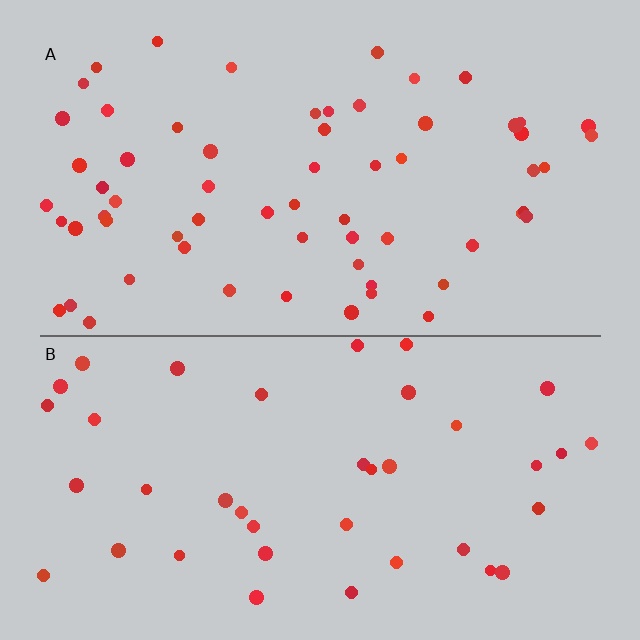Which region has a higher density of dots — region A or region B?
A (the top).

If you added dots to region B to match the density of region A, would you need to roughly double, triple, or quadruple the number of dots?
Approximately double.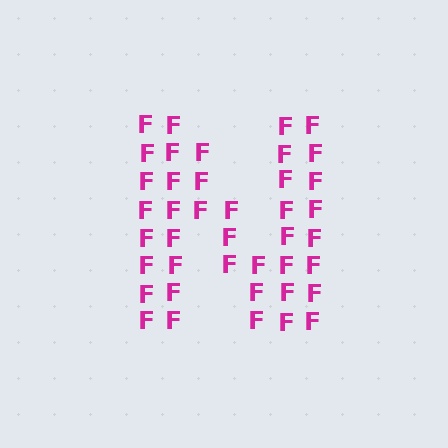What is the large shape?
The large shape is the letter N.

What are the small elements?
The small elements are letter F's.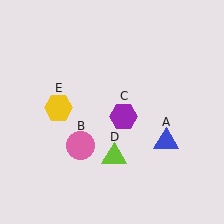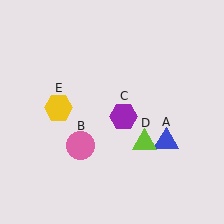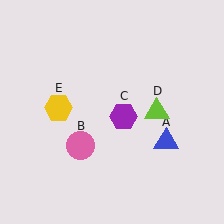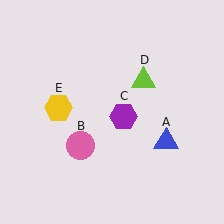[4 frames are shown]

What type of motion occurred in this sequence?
The lime triangle (object D) rotated counterclockwise around the center of the scene.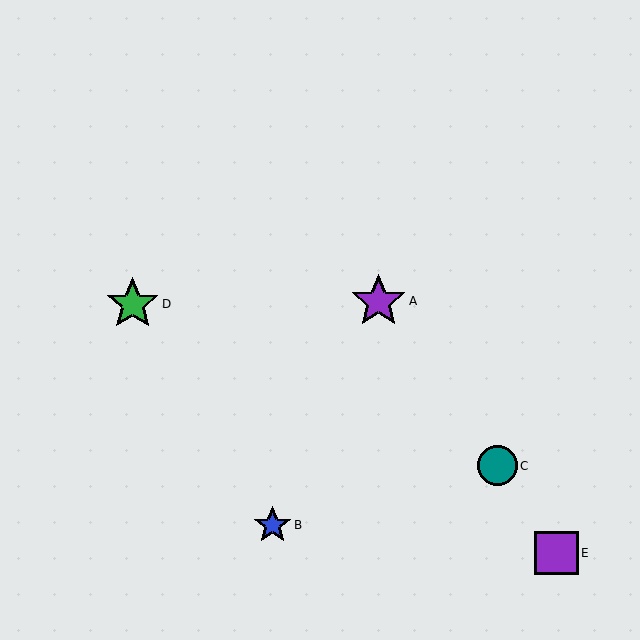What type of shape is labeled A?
Shape A is a purple star.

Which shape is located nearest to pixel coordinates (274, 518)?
The blue star (labeled B) at (272, 525) is nearest to that location.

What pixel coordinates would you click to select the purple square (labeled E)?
Click at (556, 553) to select the purple square E.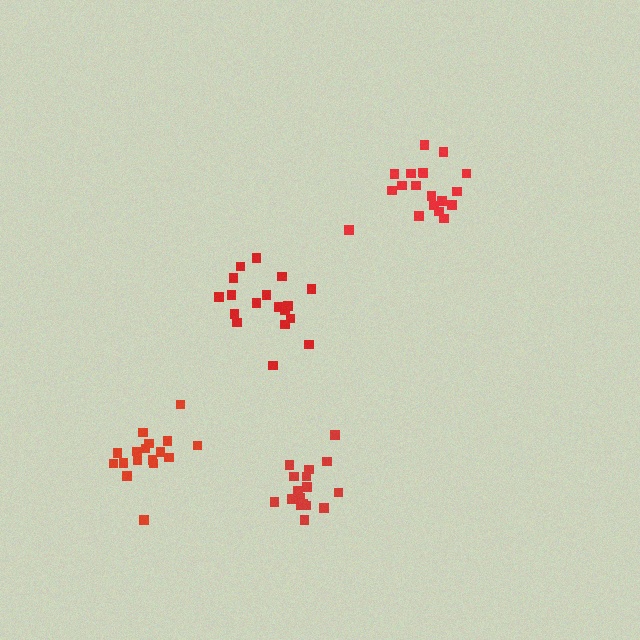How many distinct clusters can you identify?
There are 4 distinct clusters.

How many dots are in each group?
Group 1: 18 dots, Group 2: 19 dots, Group 3: 17 dots, Group 4: 17 dots (71 total).